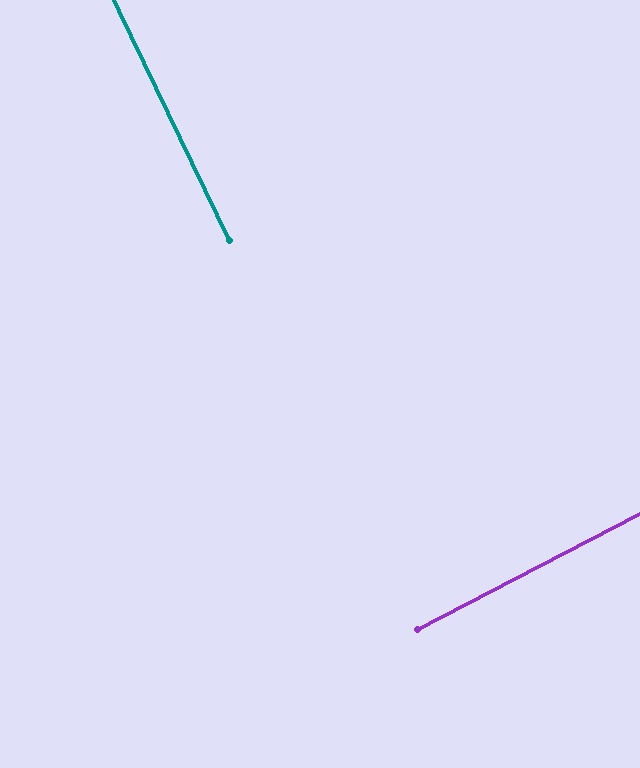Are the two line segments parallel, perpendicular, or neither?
Perpendicular — they meet at approximately 88°.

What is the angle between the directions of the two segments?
Approximately 88 degrees.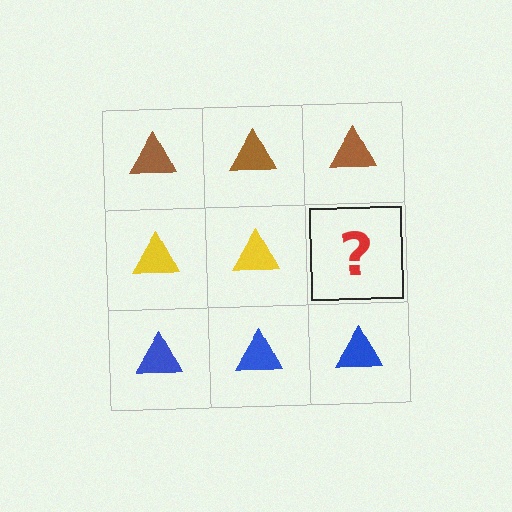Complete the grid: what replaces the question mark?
The question mark should be replaced with a yellow triangle.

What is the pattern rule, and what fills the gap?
The rule is that each row has a consistent color. The gap should be filled with a yellow triangle.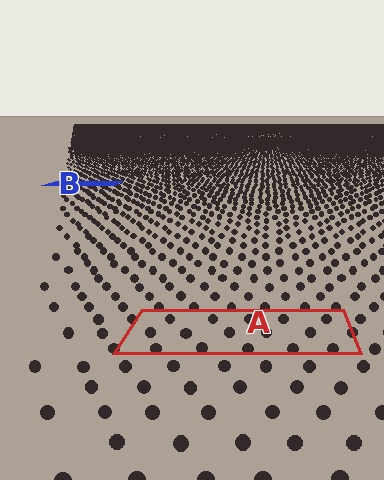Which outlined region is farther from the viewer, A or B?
Region B is farther from the viewer — the texture elements inside it appear smaller and more densely packed.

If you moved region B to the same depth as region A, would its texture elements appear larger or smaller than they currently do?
They would appear larger. At a closer depth, the same texture elements are projected at a bigger on-screen size.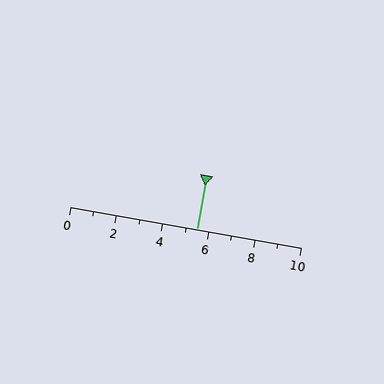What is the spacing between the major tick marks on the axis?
The major ticks are spaced 2 apart.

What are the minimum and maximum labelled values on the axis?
The axis runs from 0 to 10.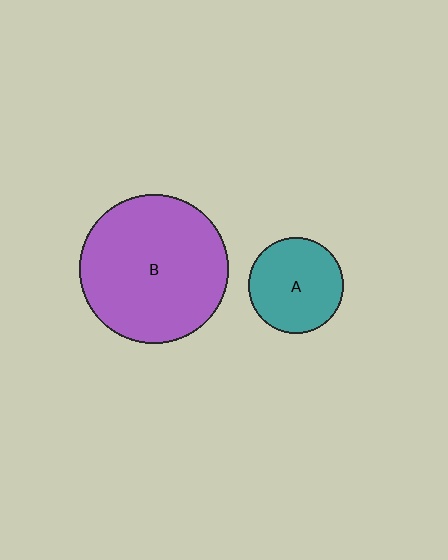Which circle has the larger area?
Circle B (purple).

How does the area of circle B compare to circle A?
Approximately 2.4 times.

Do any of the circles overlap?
No, none of the circles overlap.